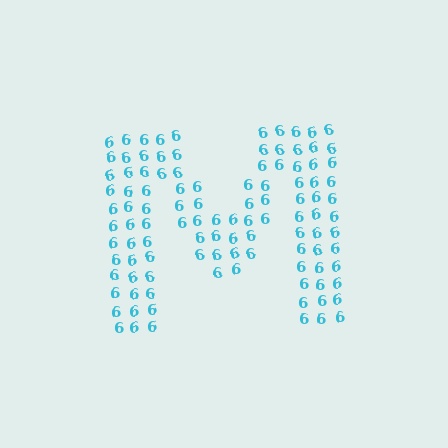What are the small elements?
The small elements are digit 6's.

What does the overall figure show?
The overall figure shows the letter M.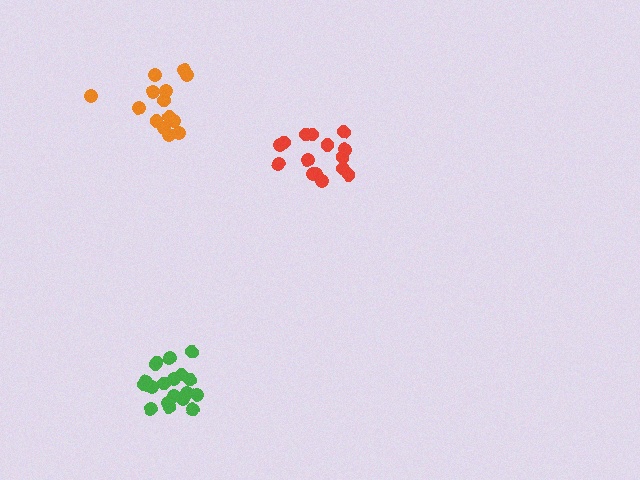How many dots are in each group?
Group 1: 16 dots, Group 2: 14 dots, Group 3: 19 dots (49 total).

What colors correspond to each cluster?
The clusters are colored: red, orange, green.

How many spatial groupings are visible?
There are 3 spatial groupings.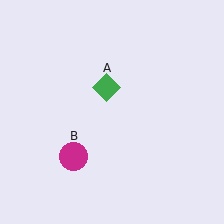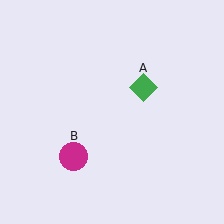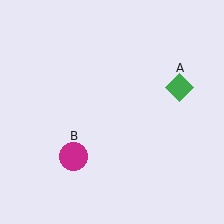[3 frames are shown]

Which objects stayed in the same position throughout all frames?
Magenta circle (object B) remained stationary.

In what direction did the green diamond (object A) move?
The green diamond (object A) moved right.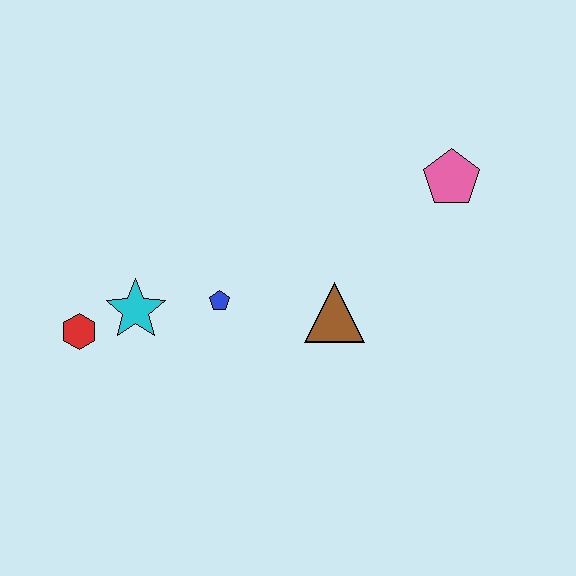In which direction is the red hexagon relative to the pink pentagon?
The red hexagon is to the left of the pink pentagon.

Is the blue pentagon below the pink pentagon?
Yes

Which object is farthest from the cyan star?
The pink pentagon is farthest from the cyan star.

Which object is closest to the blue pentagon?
The cyan star is closest to the blue pentagon.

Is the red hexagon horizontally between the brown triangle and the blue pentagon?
No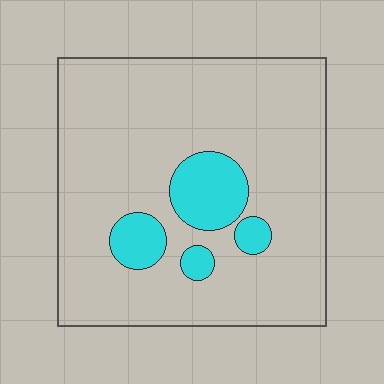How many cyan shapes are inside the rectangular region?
4.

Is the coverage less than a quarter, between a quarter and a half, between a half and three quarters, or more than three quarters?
Less than a quarter.